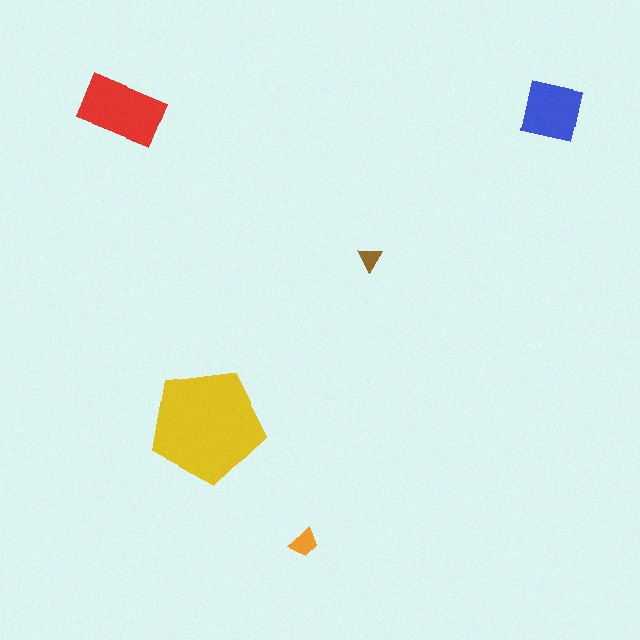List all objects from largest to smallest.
The yellow pentagon, the red rectangle, the blue square, the orange trapezoid, the brown triangle.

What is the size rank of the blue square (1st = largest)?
3rd.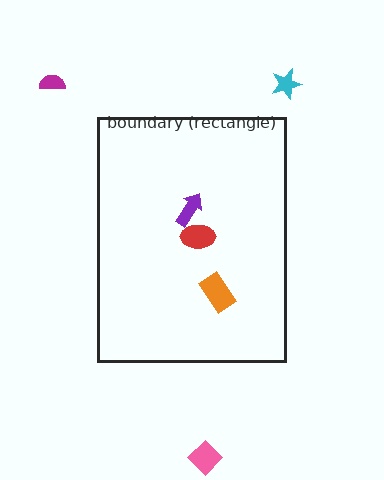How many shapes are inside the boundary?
3 inside, 3 outside.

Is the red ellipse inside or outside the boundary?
Inside.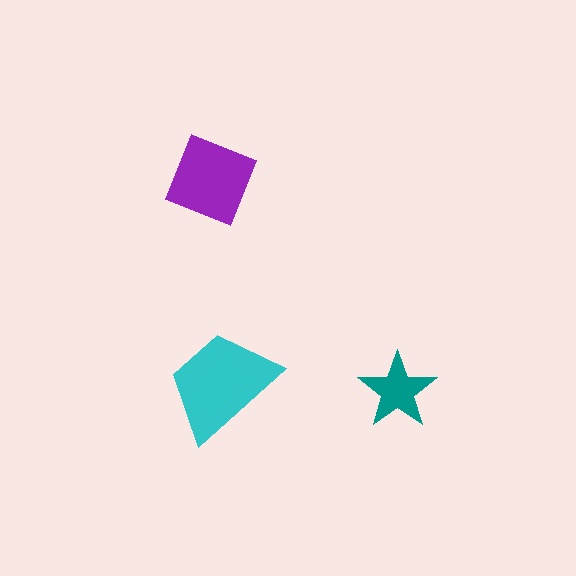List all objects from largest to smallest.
The cyan trapezoid, the purple square, the teal star.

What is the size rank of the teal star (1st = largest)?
3rd.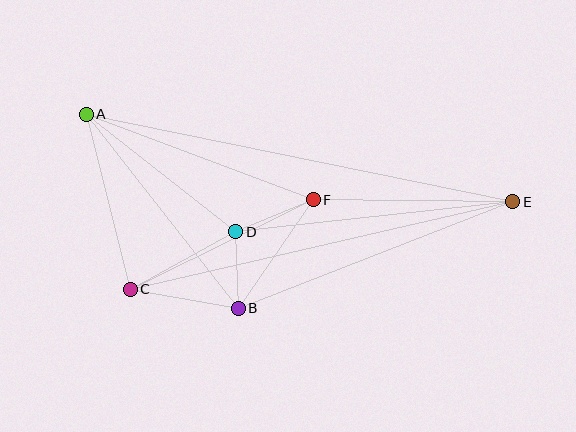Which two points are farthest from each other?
Points A and E are farthest from each other.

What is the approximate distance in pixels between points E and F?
The distance between E and F is approximately 199 pixels.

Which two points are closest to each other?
Points B and D are closest to each other.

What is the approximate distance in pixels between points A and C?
The distance between A and C is approximately 180 pixels.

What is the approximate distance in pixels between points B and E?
The distance between B and E is approximately 295 pixels.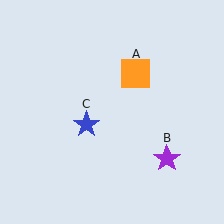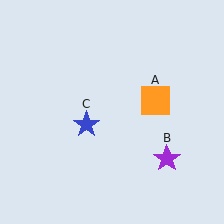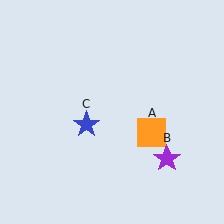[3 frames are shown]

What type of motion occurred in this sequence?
The orange square (object A) rotated clockwise around the center of the scene.